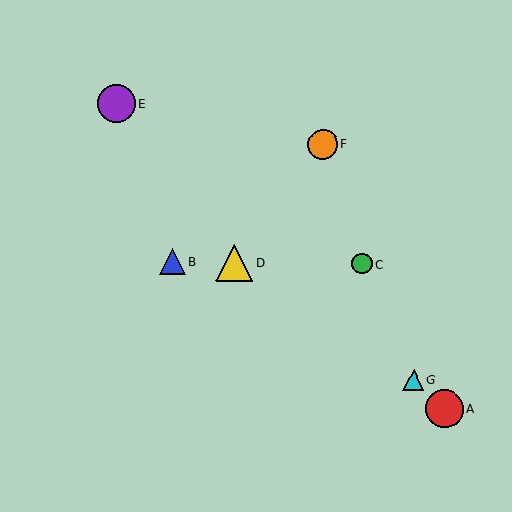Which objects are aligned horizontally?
Objects B, C, D are aligned horizontally.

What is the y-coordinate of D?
Object D is at y≈263.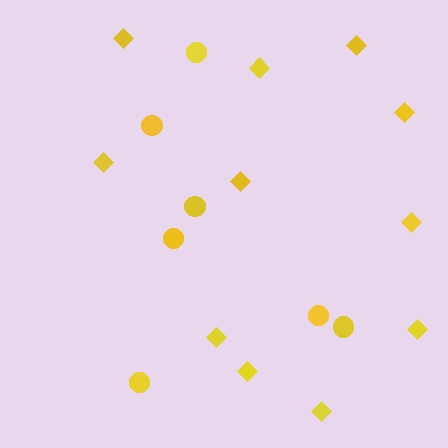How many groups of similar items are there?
There are 2 groups: one group of diamonds (11) and one group of circles (7).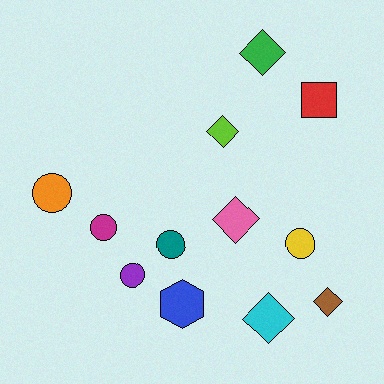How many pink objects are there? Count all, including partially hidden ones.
There is 1 pink object.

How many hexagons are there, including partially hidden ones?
There is 1 hexagon.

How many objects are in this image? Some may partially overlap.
There are 12 objects.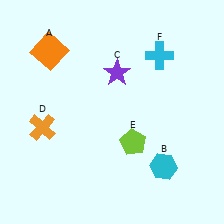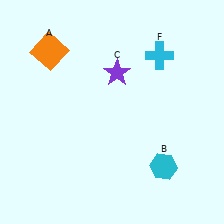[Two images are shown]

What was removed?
The orange cross (D), the lime pentagon (E) were removed in Image 2.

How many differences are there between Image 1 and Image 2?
There are 2 differences between the two images.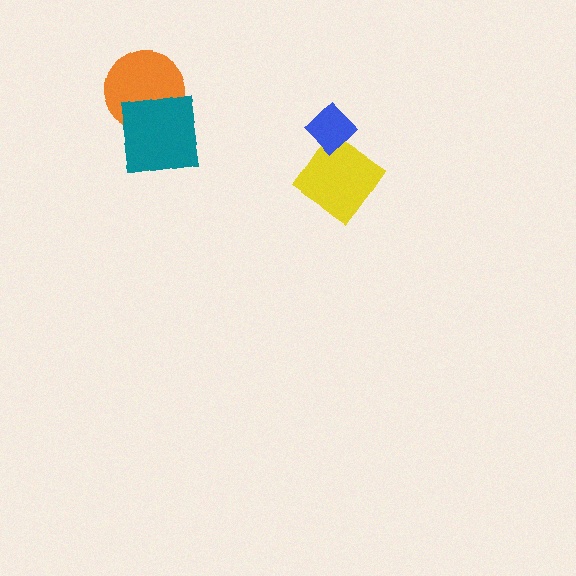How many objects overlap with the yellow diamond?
1 object overlaps with the yellow diamond.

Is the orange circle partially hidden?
Yes, it is partially covered by another shape.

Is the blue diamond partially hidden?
No, no other shape covers it.